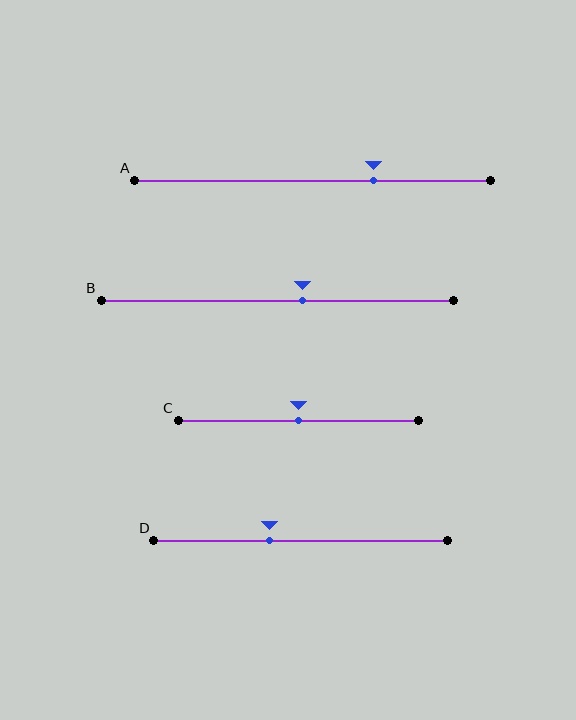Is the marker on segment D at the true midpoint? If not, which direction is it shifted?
No, the marker on segment D is shifted to the left by about 10% of the segment length.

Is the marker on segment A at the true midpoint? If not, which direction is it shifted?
No, the marker on segment A is shifted to the right by about 17% of the segment length.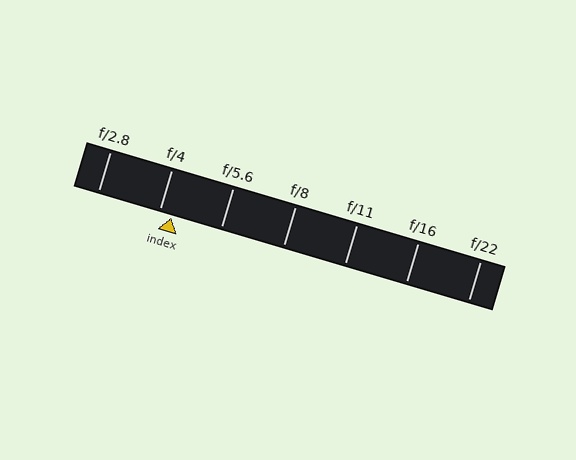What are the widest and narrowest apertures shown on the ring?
The widest aperture shown is f/2.8 and the narrowest is f/22.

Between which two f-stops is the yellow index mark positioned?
The index mark is between f/4 and f/5.6.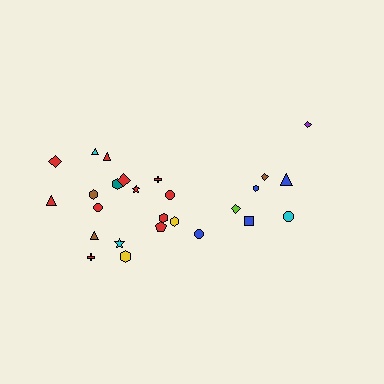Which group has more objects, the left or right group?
The left group.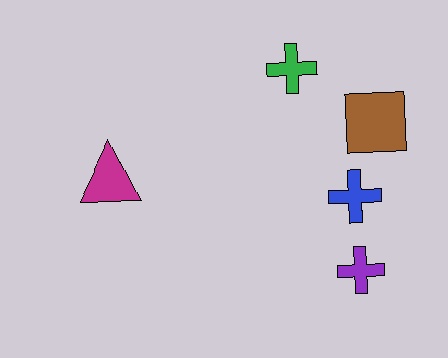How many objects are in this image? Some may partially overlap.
There are 5 objects.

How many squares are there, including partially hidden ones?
There is 1 square.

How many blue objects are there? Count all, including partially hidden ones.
There is 1 blue object.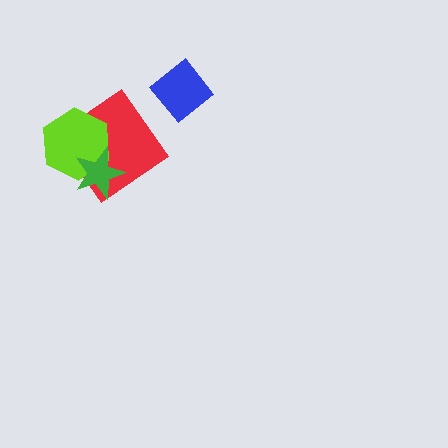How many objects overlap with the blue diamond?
0 objects overlap with the blue diamond.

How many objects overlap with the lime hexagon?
2 objects overlap with the lime hexagon.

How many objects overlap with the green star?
2 objects overlap with the green star.